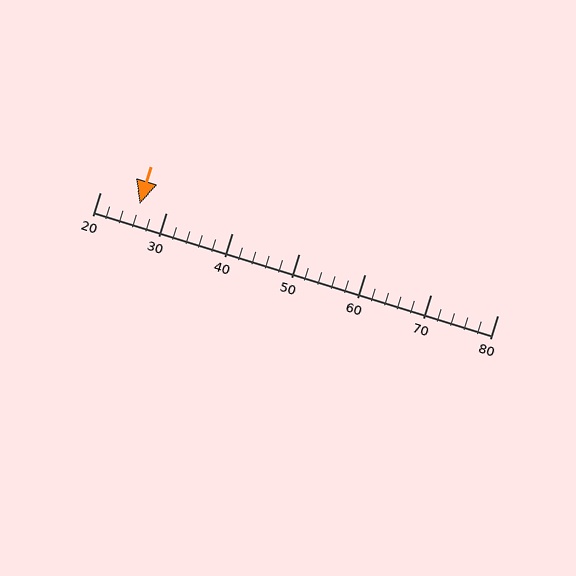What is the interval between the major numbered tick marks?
The major tick marks are spaced 10 units apart.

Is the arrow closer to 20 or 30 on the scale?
The arrow is closer to 30.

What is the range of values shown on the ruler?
The ruler shows values from 20 to 80.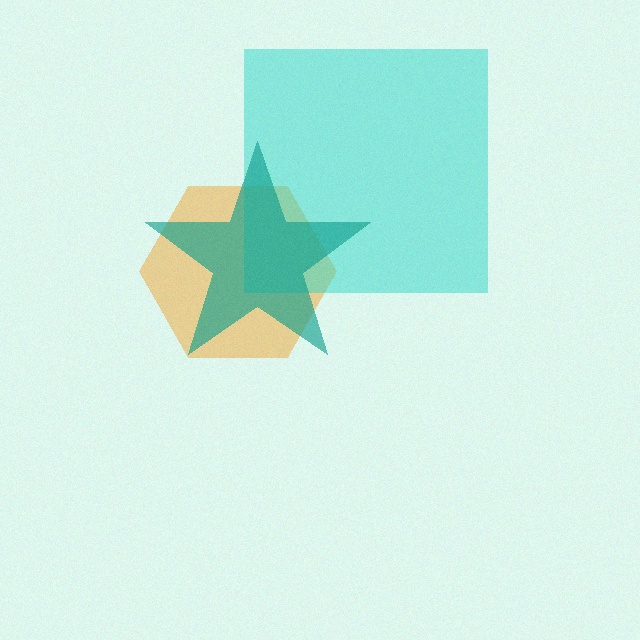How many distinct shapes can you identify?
There are 3 distinct shapes: an orange hexagon, a cyan square, a teal star.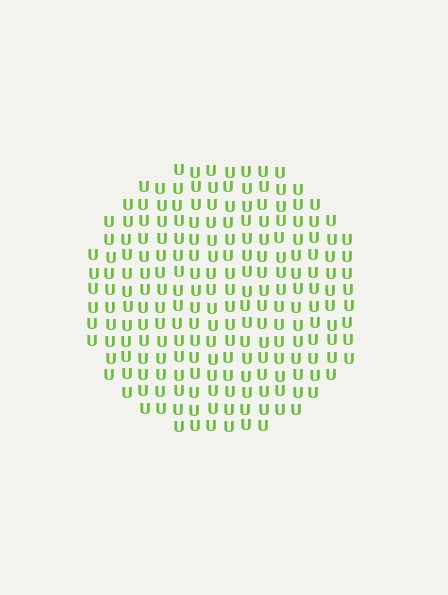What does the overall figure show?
The overall figure shows a circle.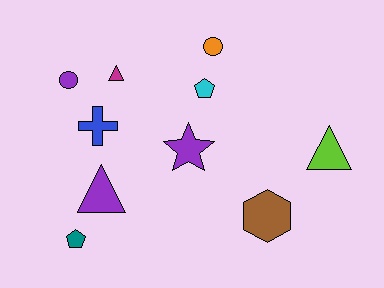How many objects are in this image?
There are 10 objects.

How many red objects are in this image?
There are no red objects.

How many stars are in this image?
There is 1 star.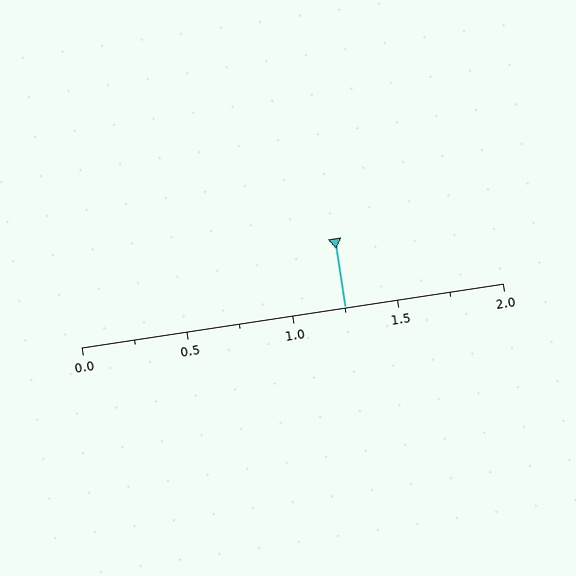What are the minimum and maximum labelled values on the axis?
The axis runs from 0.0 to 2.0.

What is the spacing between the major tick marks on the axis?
The major ticks are spaced 0.5 apart.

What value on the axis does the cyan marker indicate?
The marker indicates approximately 1.25.